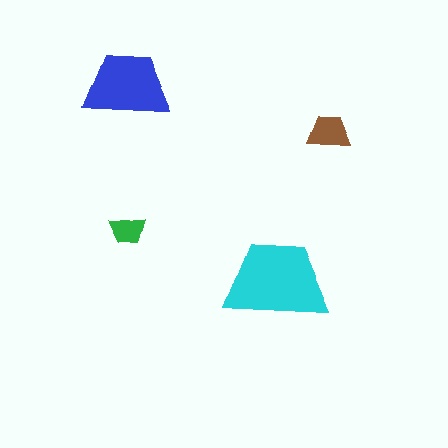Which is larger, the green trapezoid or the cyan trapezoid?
The cyan one.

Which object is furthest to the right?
The brown trapezoid is rightmost.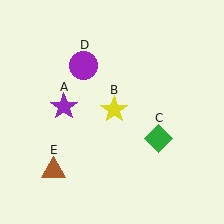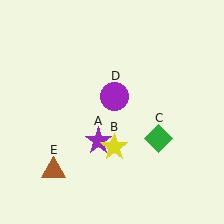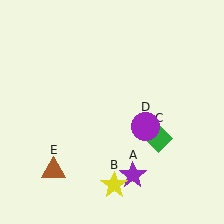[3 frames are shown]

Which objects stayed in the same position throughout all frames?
Green diamond (object C) and brown triangle (object E) remained stationary.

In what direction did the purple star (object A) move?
The purple star (object A) moved down and to the right.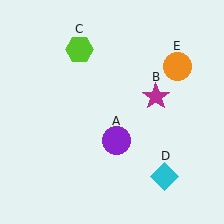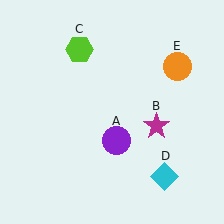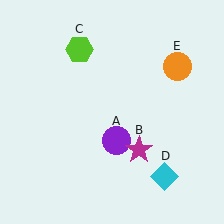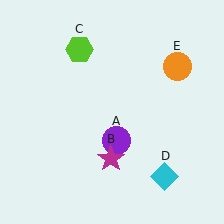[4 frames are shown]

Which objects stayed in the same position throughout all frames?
Purple circle (object A) and lime hexagon (object C) and cyan diamond (object D) and orange circle (object E) remained stationary.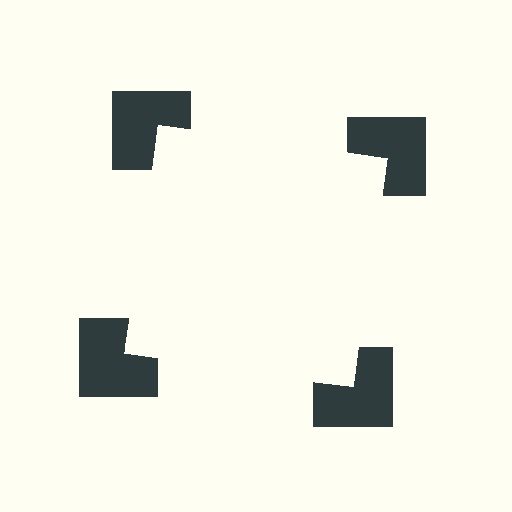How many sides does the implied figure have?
4 sides.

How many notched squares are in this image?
There are 4 — one at each vertex of the illusory square.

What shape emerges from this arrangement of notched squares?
An illusory square — its edges are inferred from the aligned wedge cuts in the notched squares, not physically drawn.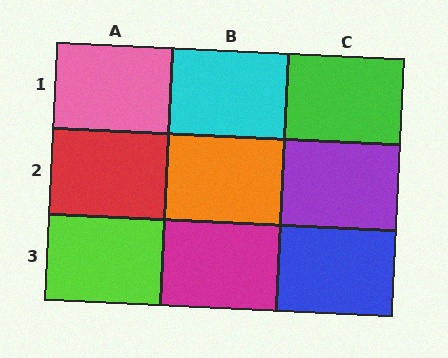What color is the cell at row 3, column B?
Magenta.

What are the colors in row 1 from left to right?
Pink, cyan, green.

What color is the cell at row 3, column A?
Lime.